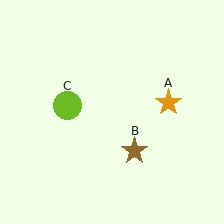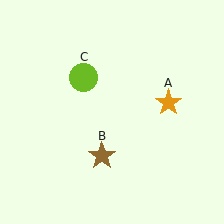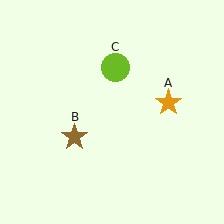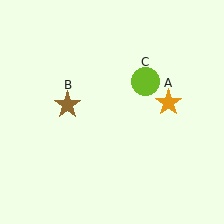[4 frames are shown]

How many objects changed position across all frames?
2 objects changed position: brown star (object B), lime circle (object C).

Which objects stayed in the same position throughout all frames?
Orange star (object A) remained stationary.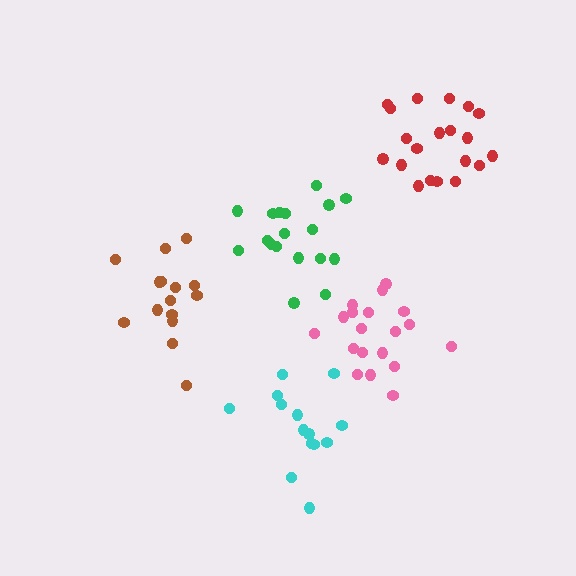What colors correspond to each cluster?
The clusters are colored: cyan, red, brown, pink, green.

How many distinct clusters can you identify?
There are 5 distinct clusters.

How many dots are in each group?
Group 1: 14 dots, Group 2: 20 dots, Group 3: 15 dots, Group 4: 19 dots, Group 5: 18 dots (86 total).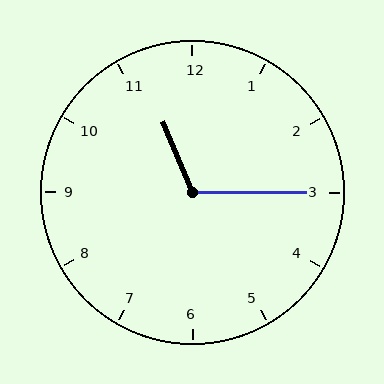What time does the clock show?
11:15.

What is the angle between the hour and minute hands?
Approximately 112 degrees.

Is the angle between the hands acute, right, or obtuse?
It is obtuse.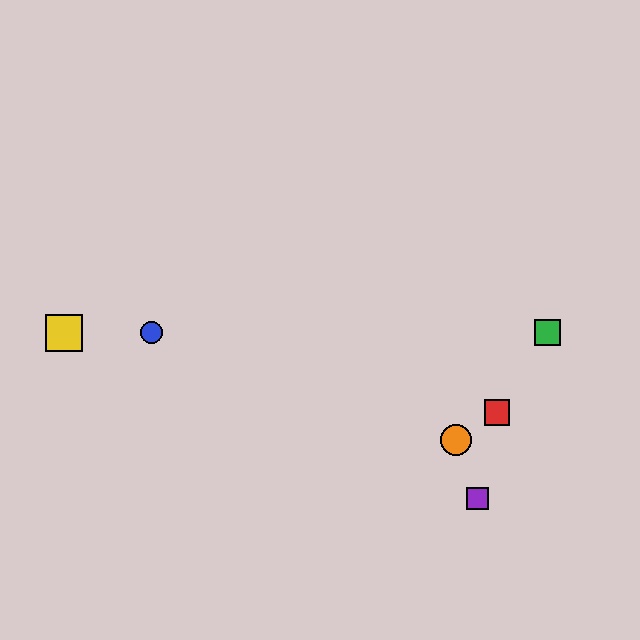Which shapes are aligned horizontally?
The blue circle, the green square, the yellow square are aligned horizontally.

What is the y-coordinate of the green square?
The green square is at y≈333.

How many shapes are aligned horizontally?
3 shapes (the blue circle, the green square, the yellow square) are aligned horizontally.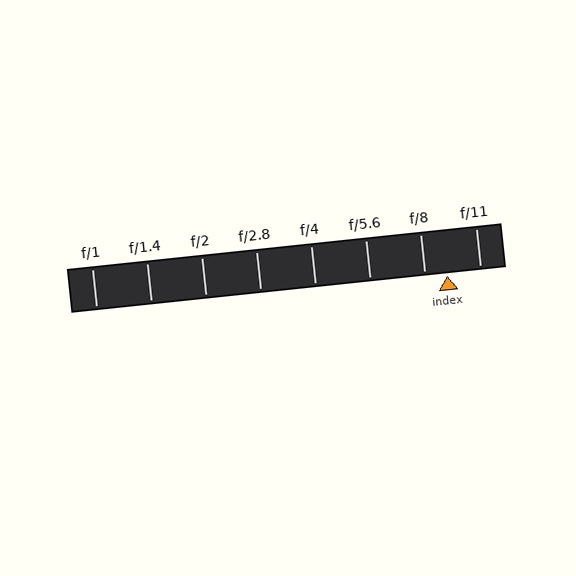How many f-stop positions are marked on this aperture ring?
There are 8 f-stop positions marked.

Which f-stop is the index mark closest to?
The index mark is closest to f/8.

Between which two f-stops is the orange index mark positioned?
The index mark is between f/8 and f/11.